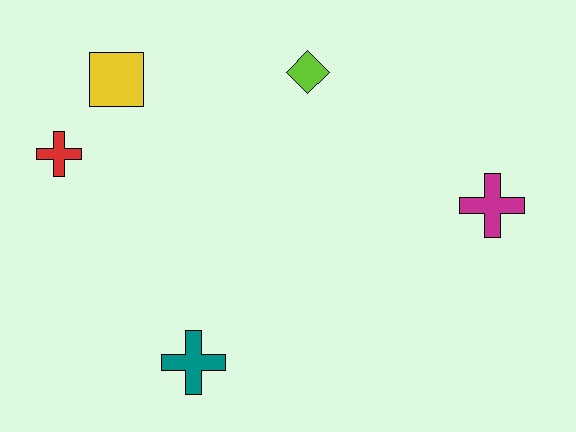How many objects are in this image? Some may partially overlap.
There are 5 objects.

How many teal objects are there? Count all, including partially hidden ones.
There is 1 teal object.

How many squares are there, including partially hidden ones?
There is 1 square.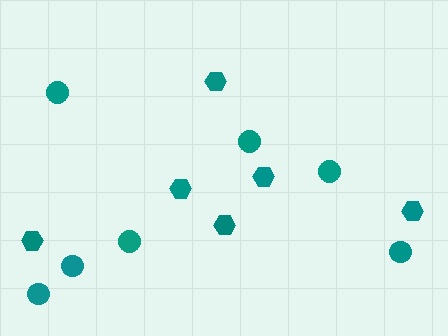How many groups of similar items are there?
There are 2 groups: one group of hexagons (6) and one group of circles (7).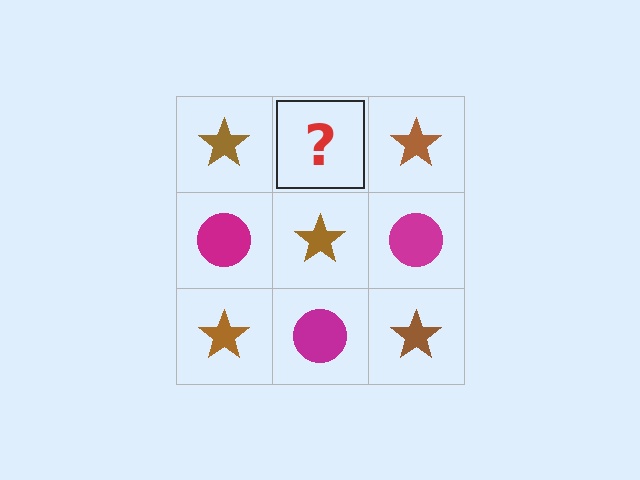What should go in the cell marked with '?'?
The missing cell should contain a magenta circle.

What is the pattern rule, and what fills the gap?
The rule is that it alternates brown star and magenta circle in a checkerboard pattern. The gap should be filled with a magenta circle.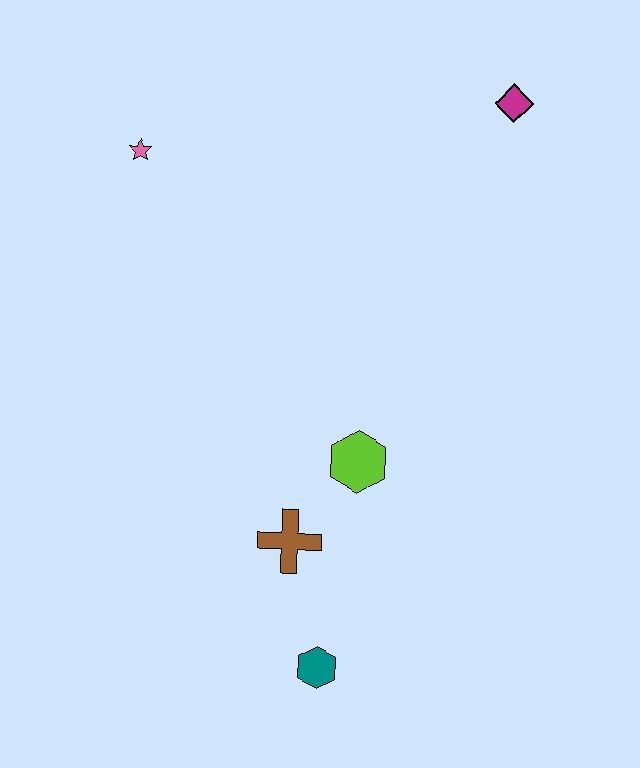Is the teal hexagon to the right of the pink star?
Yes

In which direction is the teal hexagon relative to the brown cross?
The teal hexagon is below the brown cross.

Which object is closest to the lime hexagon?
The brown cross is closest to the lime hexagon.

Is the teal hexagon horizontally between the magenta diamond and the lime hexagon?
No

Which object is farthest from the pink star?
The teal hexagon is farthest from the pink star.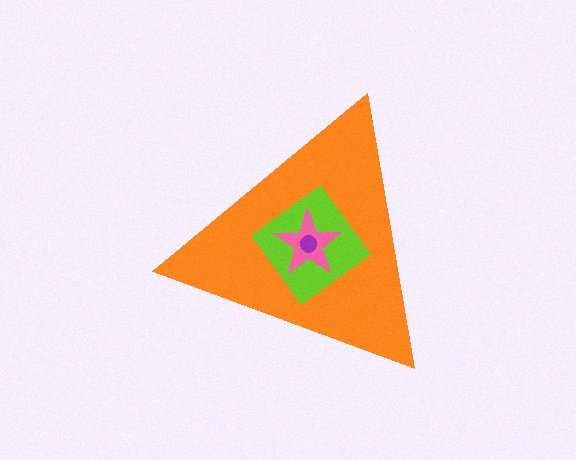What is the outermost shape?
The orange triangle.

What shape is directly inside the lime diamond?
The pink star.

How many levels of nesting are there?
4.